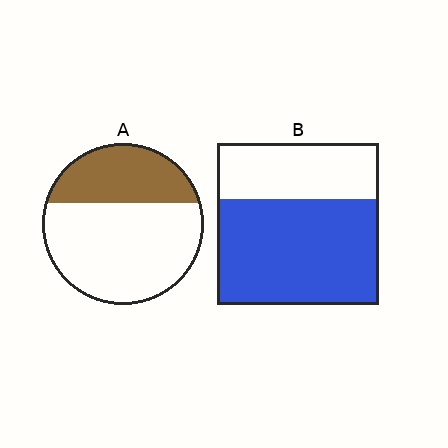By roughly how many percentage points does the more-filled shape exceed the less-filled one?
By roughly 30 percentage points (B over A).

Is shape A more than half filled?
No.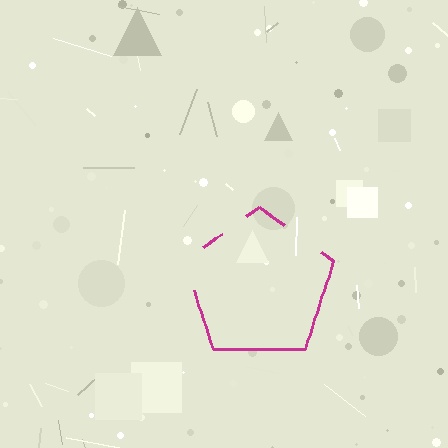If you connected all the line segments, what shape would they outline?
They would outline a pentagon.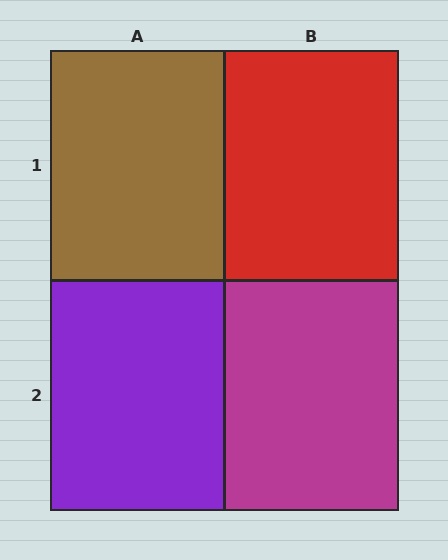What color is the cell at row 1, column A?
Brown.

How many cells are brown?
1 cell is brown.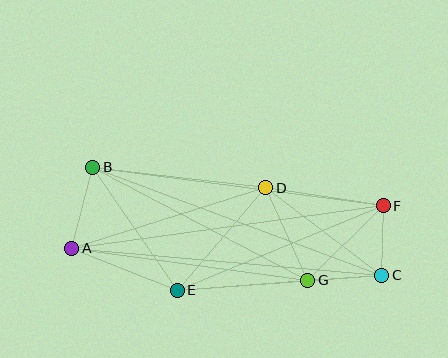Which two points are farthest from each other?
Points A and F are farthest from each other.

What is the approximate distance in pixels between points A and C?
The distance between A and C is approximately 311 pixels.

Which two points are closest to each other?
Points C and F are closest to each other.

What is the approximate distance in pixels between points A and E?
The distance between A and E is approximately 114 pixels.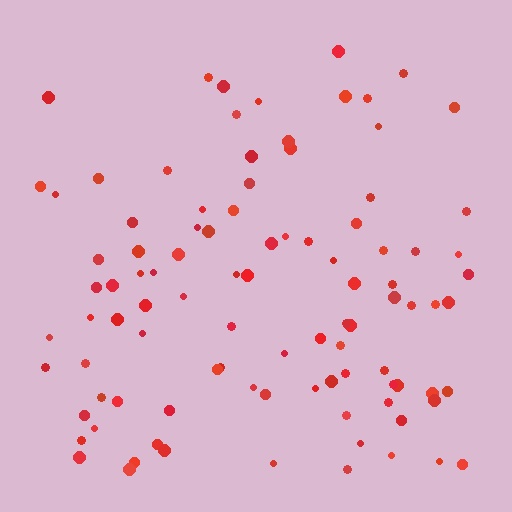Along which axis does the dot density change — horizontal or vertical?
Vertical.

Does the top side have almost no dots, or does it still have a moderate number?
Still a moderate number, just noticeably fewer than the bottom.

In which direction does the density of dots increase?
From top to bottom, with the bottom side densest.